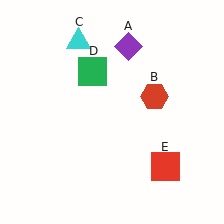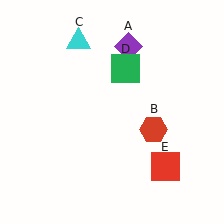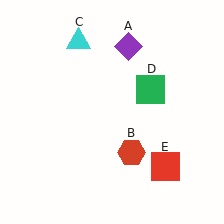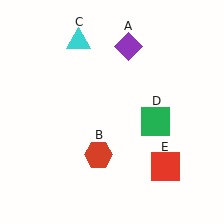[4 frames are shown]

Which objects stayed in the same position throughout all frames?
Purple diamond (object A) and cyan triangle (object C) and red square (object E) remained stationary.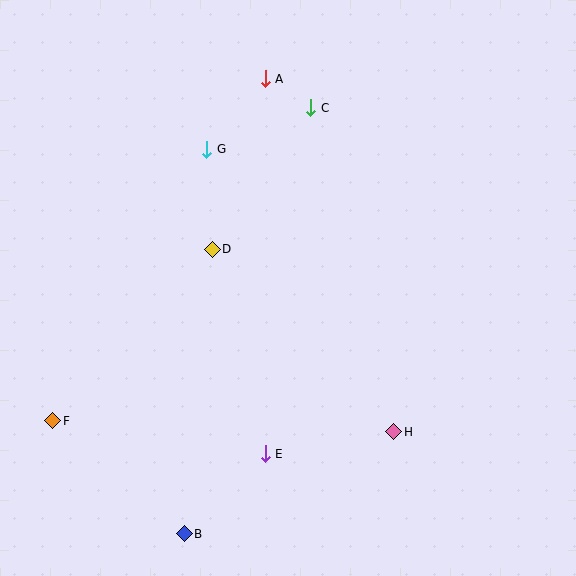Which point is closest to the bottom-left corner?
Point F is closest to the bottom-left corner.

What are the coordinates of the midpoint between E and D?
The midpoint between E and D is at (239, 352).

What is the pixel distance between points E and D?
The distance between E and D is 211 pixels.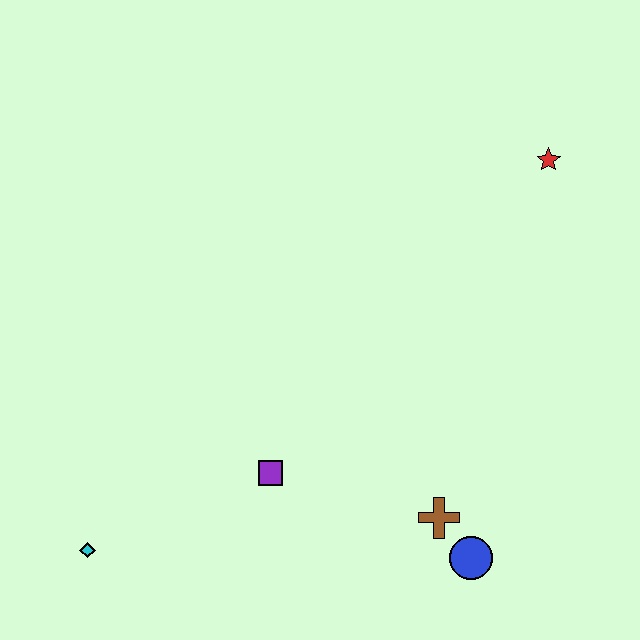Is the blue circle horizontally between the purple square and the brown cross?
No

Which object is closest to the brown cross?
The blue circle is closest to the brown cross.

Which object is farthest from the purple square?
The red star is farthest from the purple square.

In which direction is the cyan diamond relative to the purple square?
The cyan diamond is to the left of the purple square.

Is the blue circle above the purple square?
No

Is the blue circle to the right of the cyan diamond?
Yes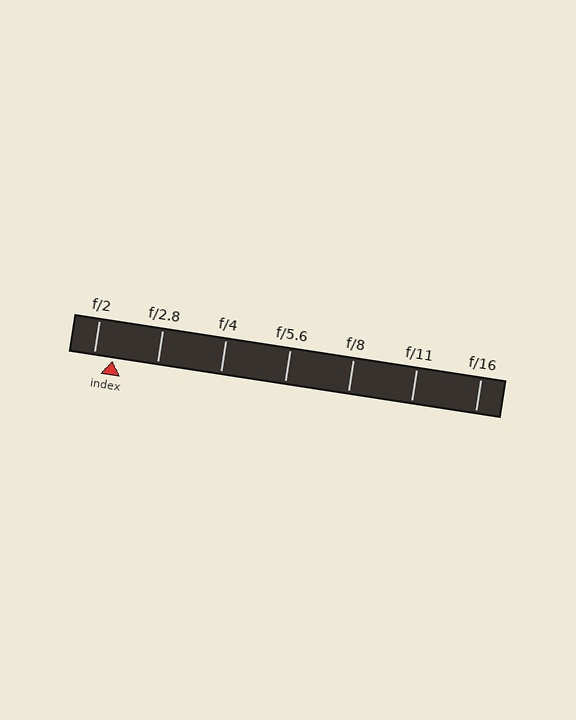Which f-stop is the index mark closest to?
The index mark is closest to f/2.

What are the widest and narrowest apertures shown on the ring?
The widest aperture shown is f/2 and the narrowest is f/16.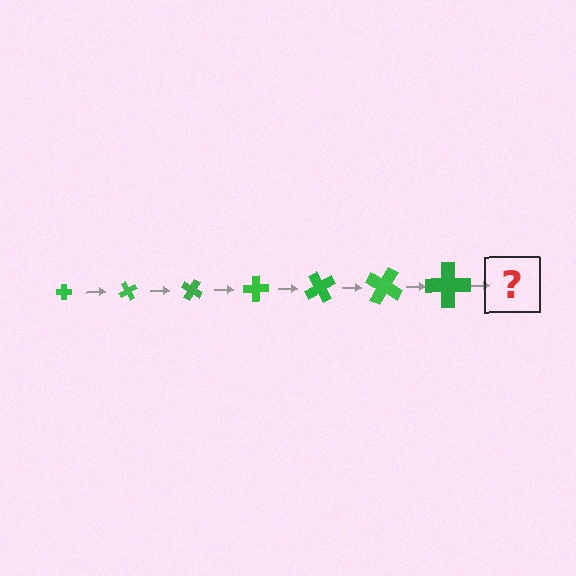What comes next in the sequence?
The next element should be a cross, larger than the previous one and rotated 420 degrees from the start.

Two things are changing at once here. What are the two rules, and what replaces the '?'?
The two rules are that the cross grows larger each step and it rotates 60 degrees each step. The '?' should be a cross, larger than the previous one and rotated 420 degrees from the start.